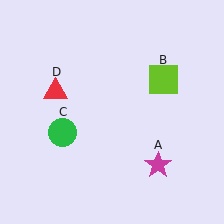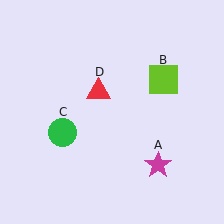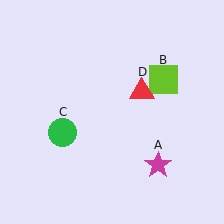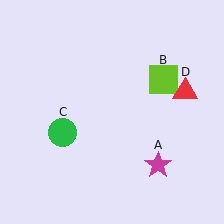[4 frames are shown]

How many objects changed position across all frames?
1 object changed position: red triangle (object D).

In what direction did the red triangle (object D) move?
The red triangle (object D) moved right.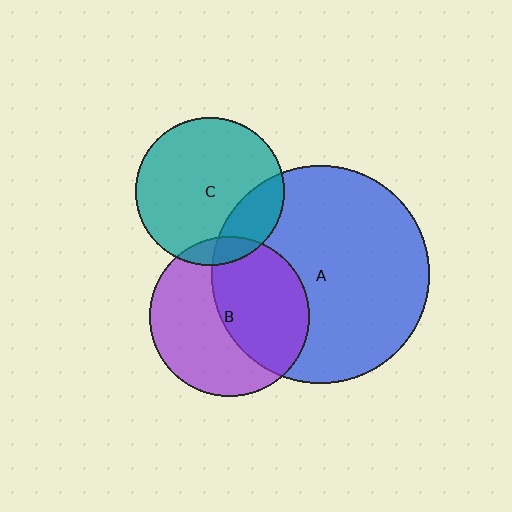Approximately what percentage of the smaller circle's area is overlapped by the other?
Approximately 10%.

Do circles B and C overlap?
Yes.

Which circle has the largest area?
Circle A (blue).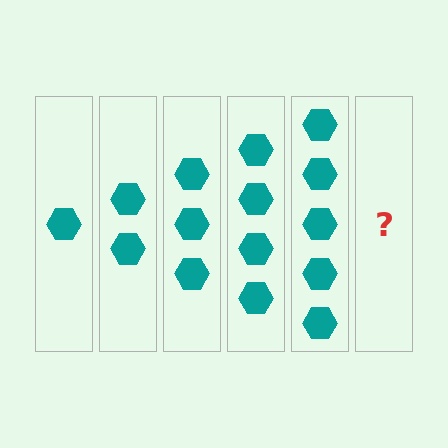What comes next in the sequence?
The next element should be 6 hexagons.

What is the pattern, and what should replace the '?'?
The pattern is that each step adds one more hexagon. The '?' should be 6 hexagons.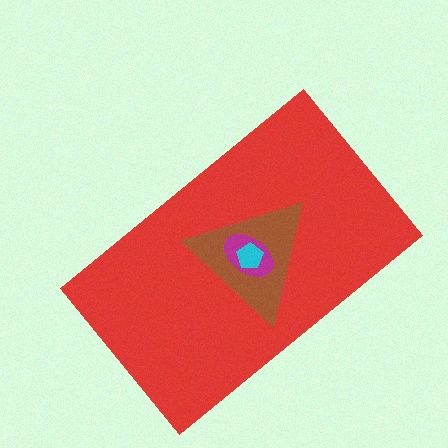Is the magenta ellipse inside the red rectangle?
Yes.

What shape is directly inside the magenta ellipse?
The cyan pentagon.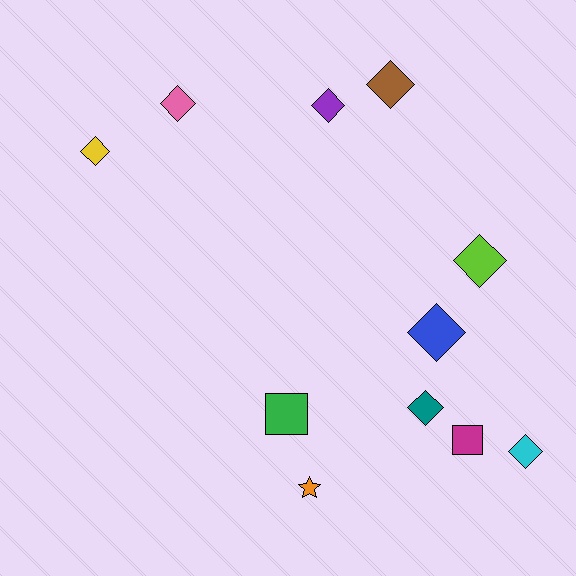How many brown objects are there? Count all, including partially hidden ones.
There is 1 brown object.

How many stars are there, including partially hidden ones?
There is 1 star.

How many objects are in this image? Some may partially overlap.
There are 11 objects.